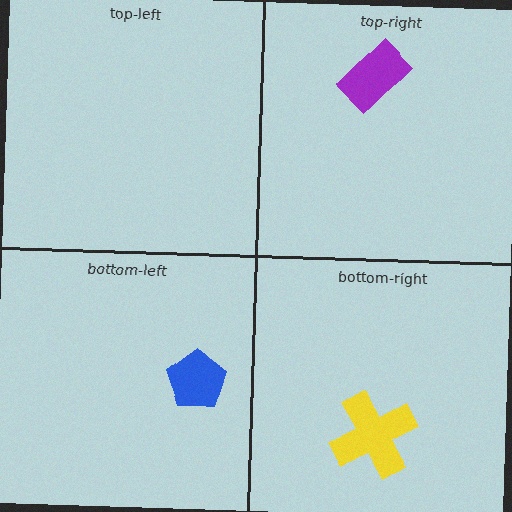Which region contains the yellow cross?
The bottom-right region.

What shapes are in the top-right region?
The purple rectangle.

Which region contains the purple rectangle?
The top-right region.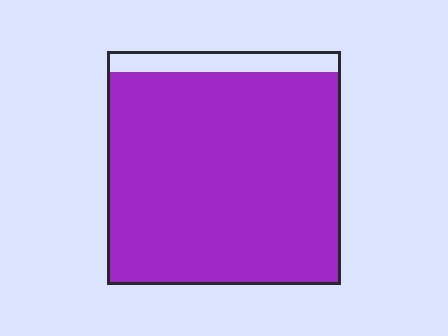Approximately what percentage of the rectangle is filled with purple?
Approximately 90%.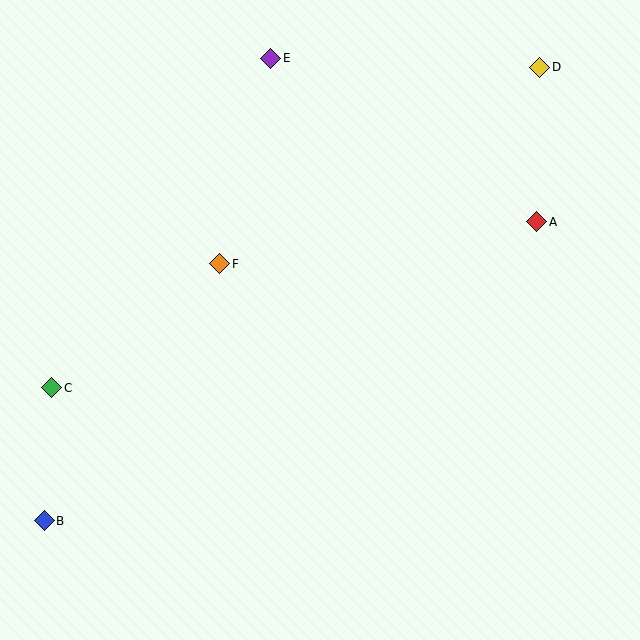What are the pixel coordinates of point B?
Point B is at (44, 521).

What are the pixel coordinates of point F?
Point F is at (220, 264).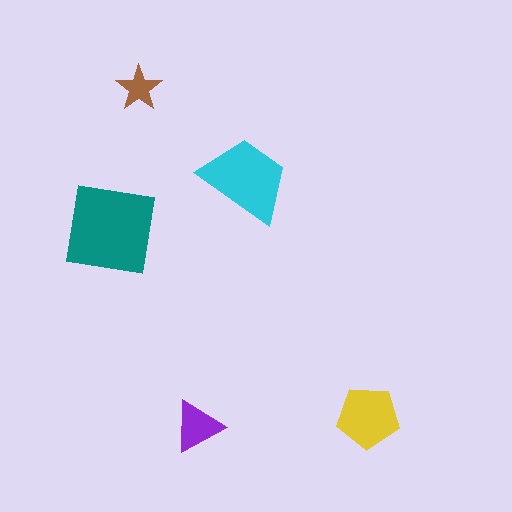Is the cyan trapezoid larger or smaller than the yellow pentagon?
Larger.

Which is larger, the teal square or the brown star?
The teal square.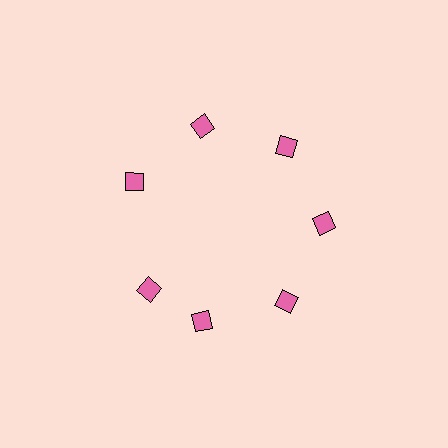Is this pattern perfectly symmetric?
No. The 7 pink diamonds are arranged in a ring, but one element near the 8 o'clock position is rotated out of alignment along the ring, breaking the 7-fold rotational symmetry.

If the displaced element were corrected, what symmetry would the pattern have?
It would have 7-fold rotational symmetry — the pattern would map onto itself every 51 degrees.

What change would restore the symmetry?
The symmetry would be restored by rotating it back into even spacing with its neighbors so that all 7 diamonds sit at equal angles and equal distance from the center.